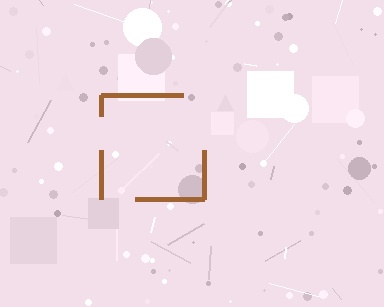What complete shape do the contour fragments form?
The contour fragments form a square.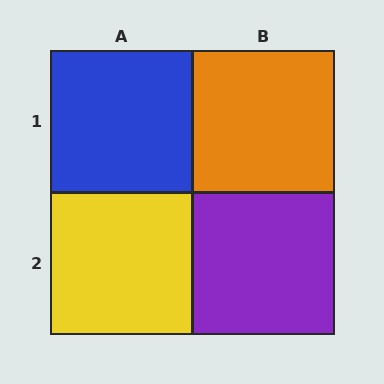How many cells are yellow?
1 cell is yellow.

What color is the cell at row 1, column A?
Blue.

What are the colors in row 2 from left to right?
Yellow, purple.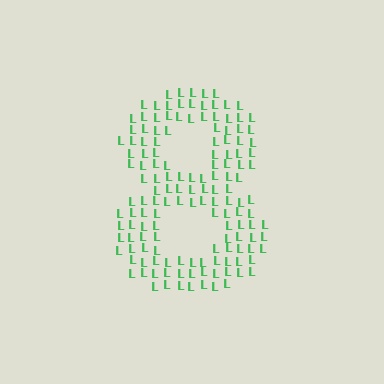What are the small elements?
The small elements are letter L's.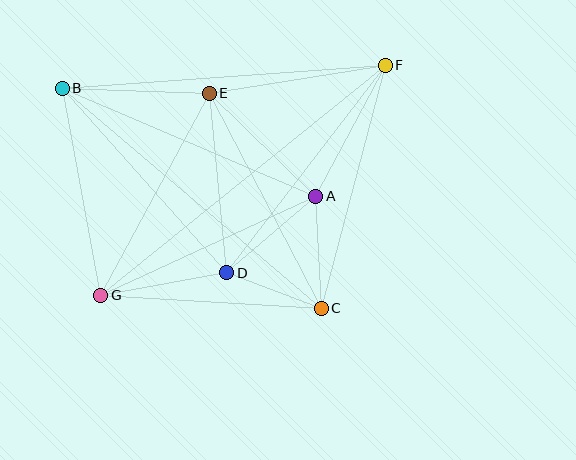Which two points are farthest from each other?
Points F and G are farthest from each other.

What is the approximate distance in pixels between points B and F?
The distance between B and F is approximately 323 pixels.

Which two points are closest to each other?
Points C and D are closest to each other.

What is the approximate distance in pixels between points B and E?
The distance between B and E is approximately 147 pixels.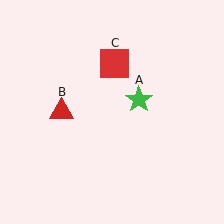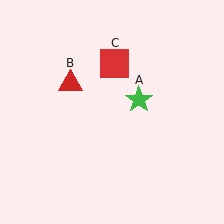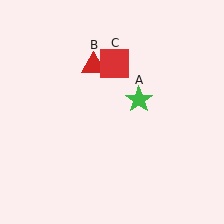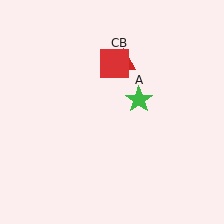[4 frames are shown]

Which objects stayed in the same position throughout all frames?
Green star (object A) and red square (object C) remained stationary.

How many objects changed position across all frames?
1 object changed position: red triangle (object B).